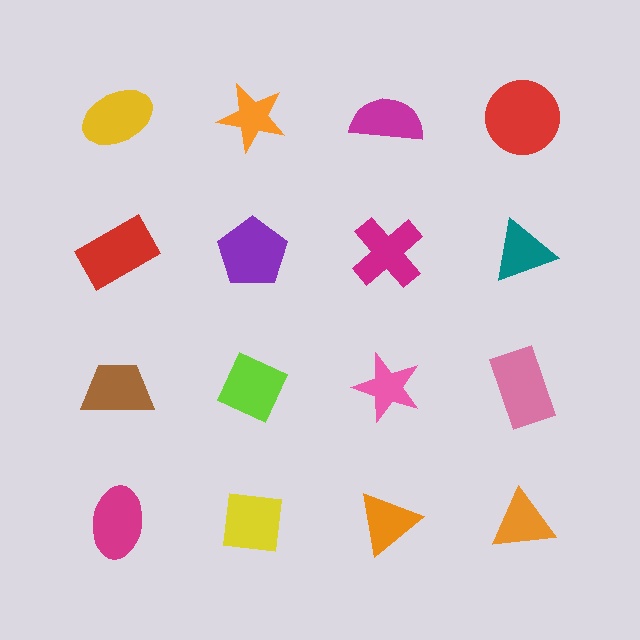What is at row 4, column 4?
An orange triangle.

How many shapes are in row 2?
4 shapes.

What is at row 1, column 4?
A red circle.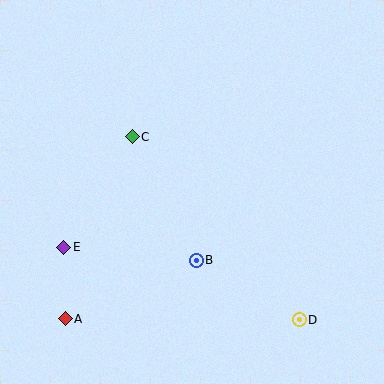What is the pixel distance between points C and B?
The distance between C and B is 139 pixels.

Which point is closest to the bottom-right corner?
Point D is closest to the bottom-right corner.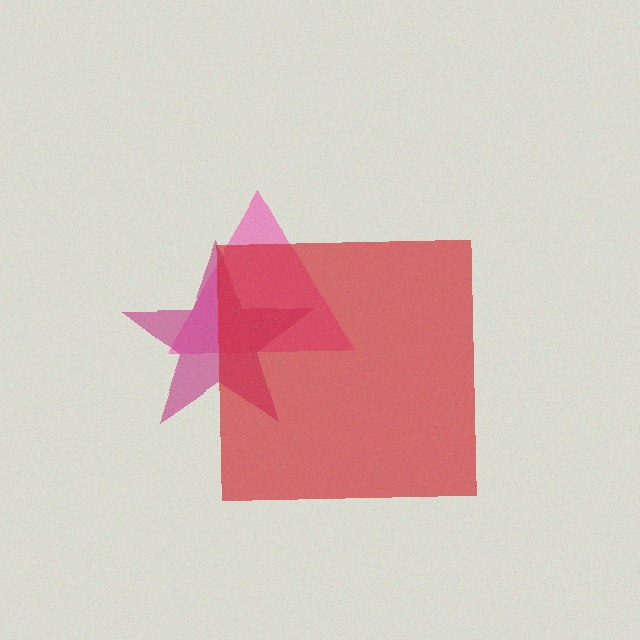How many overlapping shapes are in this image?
There are 3 overlapping shapes in the image.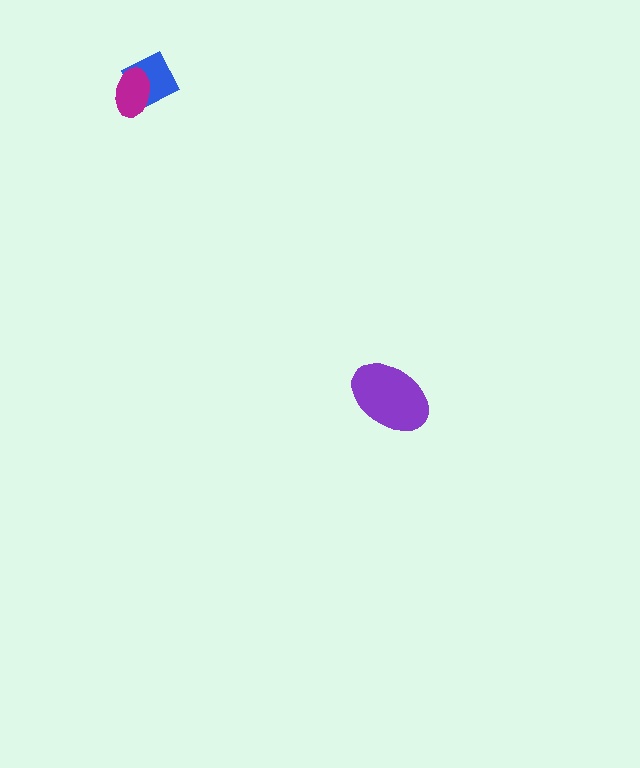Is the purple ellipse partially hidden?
No, no other shape covers it.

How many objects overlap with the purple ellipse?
0 objects overlap with the purple ellipse.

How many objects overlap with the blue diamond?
1 object overlaps with the blue diamond.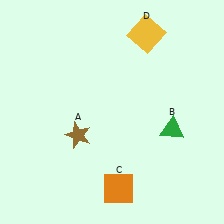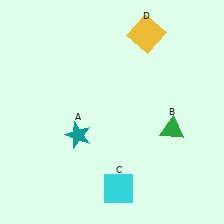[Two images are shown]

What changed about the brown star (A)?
In Image 1, A is brown. In Image 2, it changed to teal.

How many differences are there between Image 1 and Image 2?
There are 2 differences between the two images.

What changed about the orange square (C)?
In Image 1, C is orange. In Image 2, it changed to cyan.